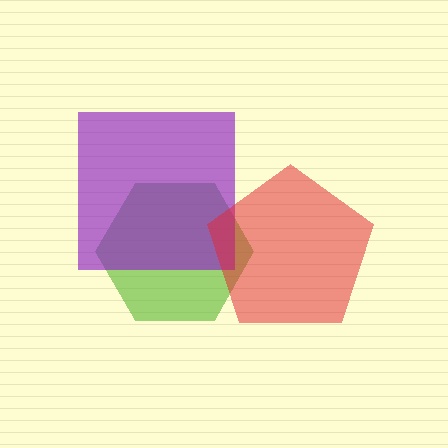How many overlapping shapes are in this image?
There are 3 overlapping shapes in the image.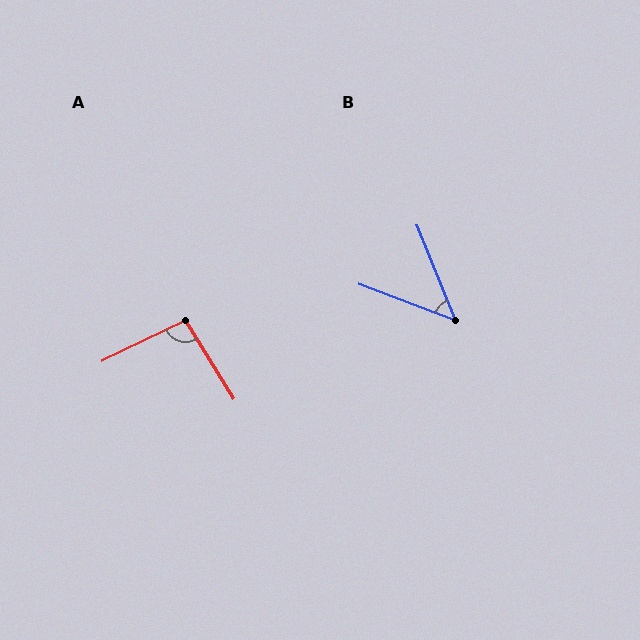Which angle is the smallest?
B, at approximately 47 degrees.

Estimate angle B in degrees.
Approximately 47 degrees.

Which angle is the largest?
A, at approximately 96 degrees.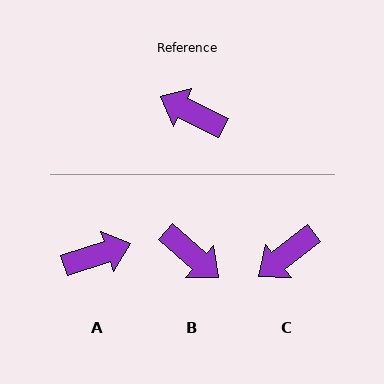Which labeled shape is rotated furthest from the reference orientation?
B, about 165 degrees away.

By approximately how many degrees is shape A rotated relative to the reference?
Approximately 135 degrees clockwise.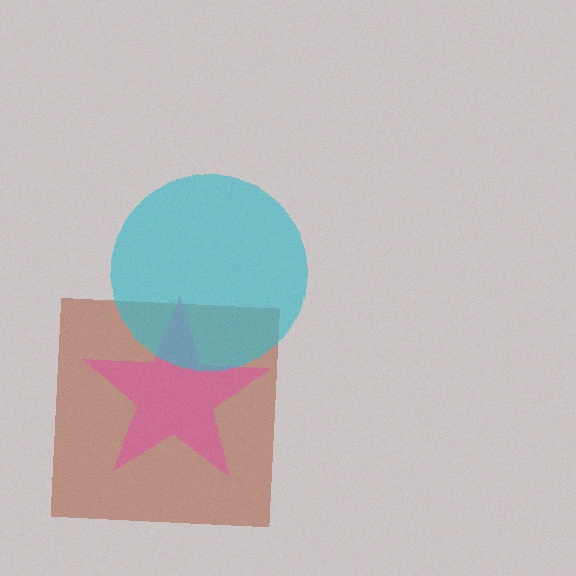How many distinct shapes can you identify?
There are 3 distinct shapes: a brown square, a pink star, a cyan circle.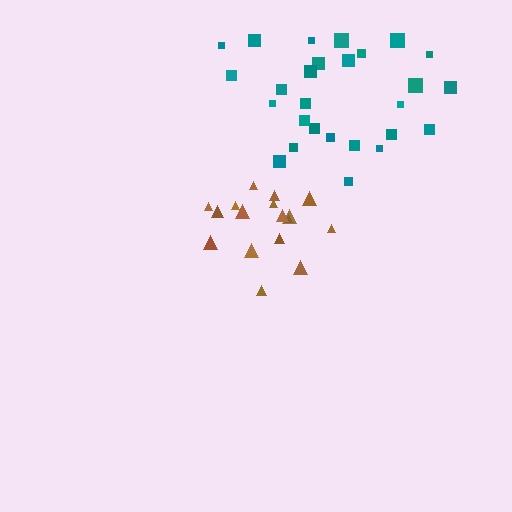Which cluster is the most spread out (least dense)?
Teal.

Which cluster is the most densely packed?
Brown.